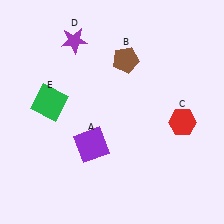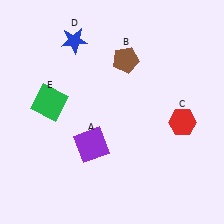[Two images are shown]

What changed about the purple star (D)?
In Image 1, D is purple. In Image 2, it changed to blue.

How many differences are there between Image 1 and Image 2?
There is 1 difference between the two images.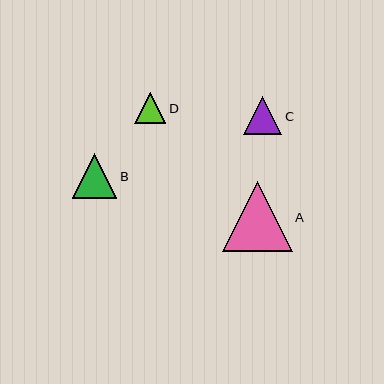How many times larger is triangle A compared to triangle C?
Triangle A is approximately 1.8 times the size of triangle C.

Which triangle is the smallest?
Triangle D is the smallest with a size of approximately 31 pixels.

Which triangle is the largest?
Triangle A is the largest with a size of approximately 70 pixels.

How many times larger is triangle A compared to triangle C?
Triangle A is approximately 1.8 times the size of triangle C.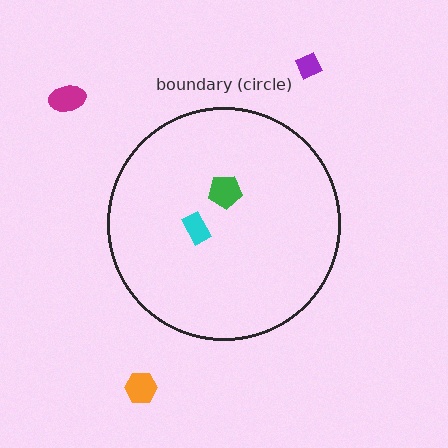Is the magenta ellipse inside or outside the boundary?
Outside.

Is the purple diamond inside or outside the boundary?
Outside.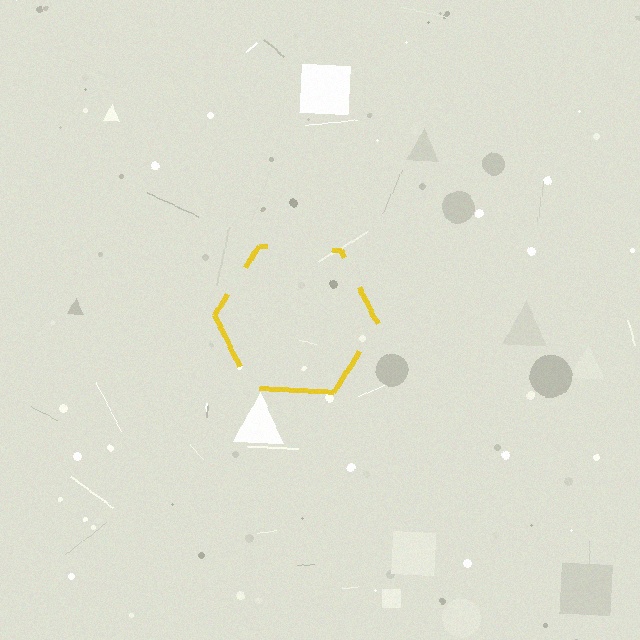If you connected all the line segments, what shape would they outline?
They would outline a hexagon.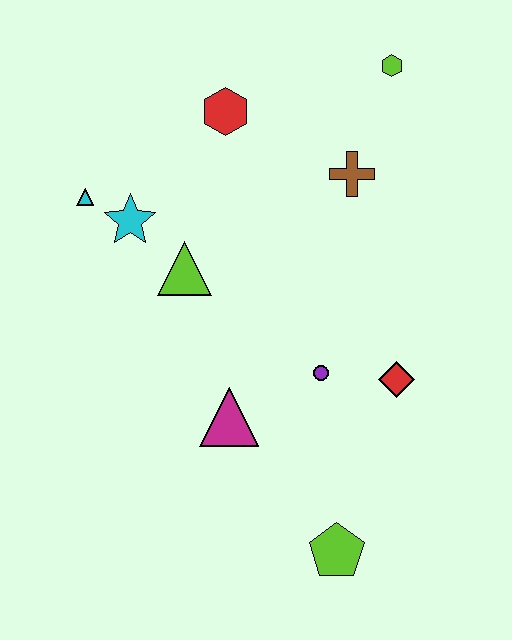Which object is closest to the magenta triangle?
The purple circle is closest to the magenta triangle.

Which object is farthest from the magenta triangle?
The lime hexagon is farthest from the magenta triangle.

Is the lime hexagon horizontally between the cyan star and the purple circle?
No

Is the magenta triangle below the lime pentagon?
No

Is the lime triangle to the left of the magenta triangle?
Yes